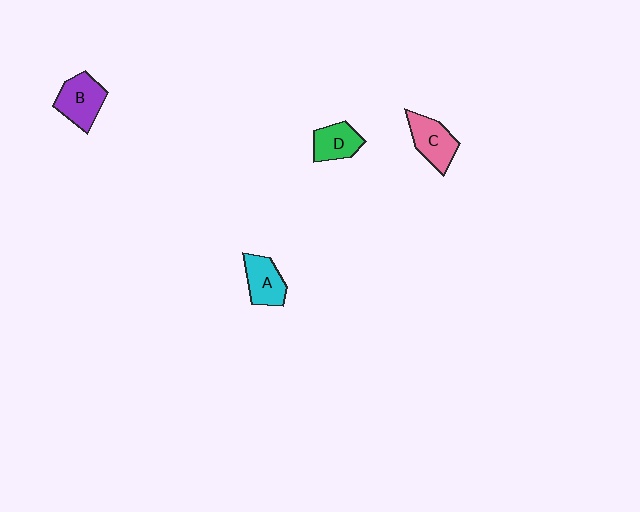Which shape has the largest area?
Shape B (purple).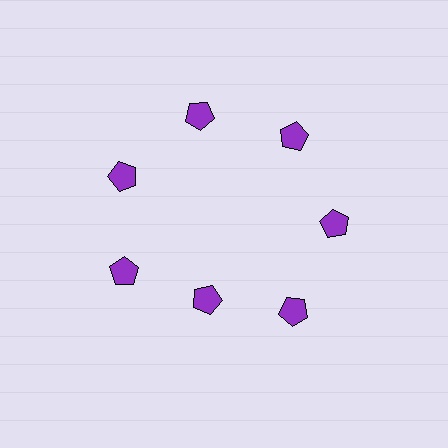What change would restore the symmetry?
The symmetry would be restored by moving it outward, back onto the ring so that all 7 pentagons sit at equal angles and equal distance from the center.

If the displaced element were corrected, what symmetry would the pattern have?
It would have 7-fold rotational symmetry — the pattern would map onto itself every 51 degrees.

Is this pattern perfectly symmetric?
No. The 7 purple pentagons are arranged in a ring, but one element near the 6 o'clock position is pulled inward toward the center, breaking the 7-fold rotational symmetry.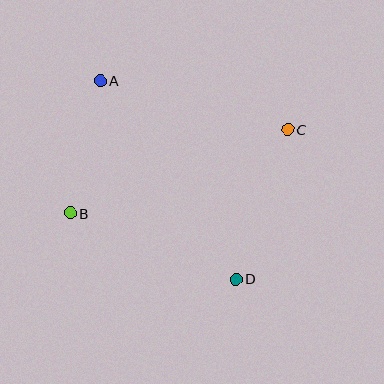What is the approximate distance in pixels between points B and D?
The distance between B and D is approximately 178 pixels.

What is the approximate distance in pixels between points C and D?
The distance between C and D is approximately 159 pixels.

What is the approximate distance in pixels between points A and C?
The distance between A and C is approximately 194 pixels.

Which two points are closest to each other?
Points A and B are closest to each other.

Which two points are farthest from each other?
Points A and D are farthest from each other.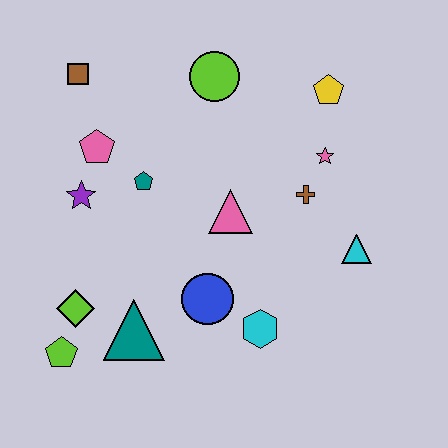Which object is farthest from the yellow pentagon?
The lime pentagon is farthest from the yellow pentagon.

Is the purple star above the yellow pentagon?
No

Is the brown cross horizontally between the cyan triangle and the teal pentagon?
Yes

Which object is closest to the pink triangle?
The brown cross is closest to the pink triangle.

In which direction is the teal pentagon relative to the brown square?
The teal pentagon is below the brown square.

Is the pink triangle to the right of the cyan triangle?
No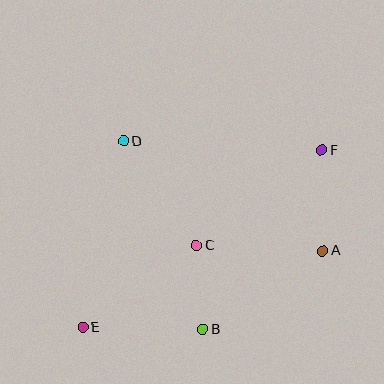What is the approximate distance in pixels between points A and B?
The distance between A and B is approximately 144 pixels.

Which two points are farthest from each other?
Points E and F are farthest from each other.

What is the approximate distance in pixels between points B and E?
The distance between B and E is approximately 120 pixels.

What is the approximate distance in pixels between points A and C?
The distance between A and C is approximately 127 pixels.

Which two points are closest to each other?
Points B and C are closest to each other.